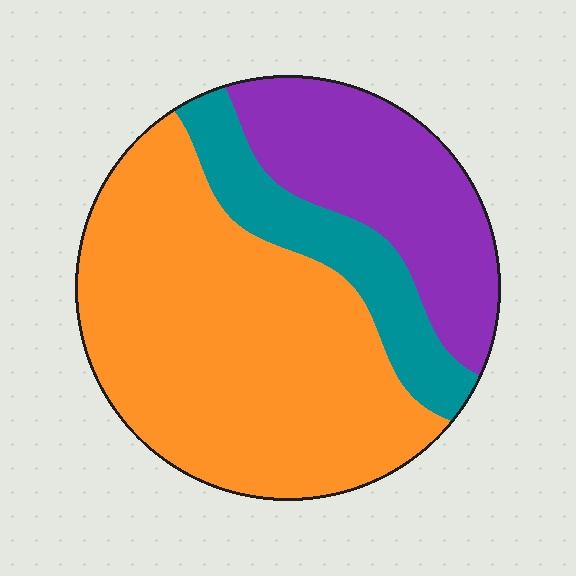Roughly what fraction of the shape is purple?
Purple covers roughly 25% of the shape.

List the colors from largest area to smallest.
From largest to smallest: orange, purple, teal.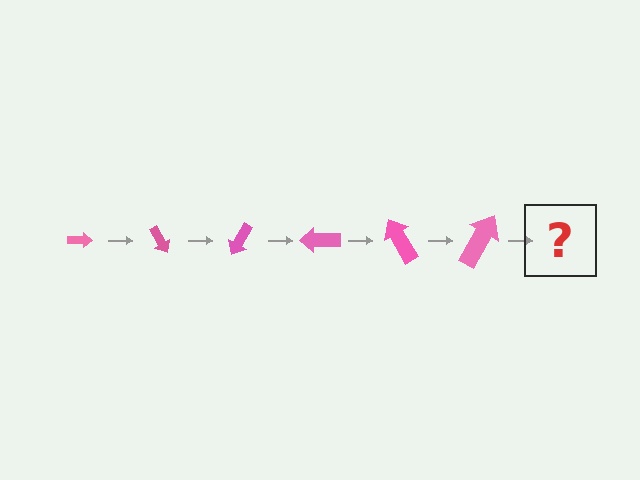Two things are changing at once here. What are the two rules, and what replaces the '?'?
The two rules are that the arrow grows larger each step and it rotates 60 degrees each step. The '?' should be an arrow, larger than the previous one and rotated 360 degrees from the start.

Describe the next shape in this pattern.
It should be an arrow, larger than the previous one and rotated 360 degrees from the start.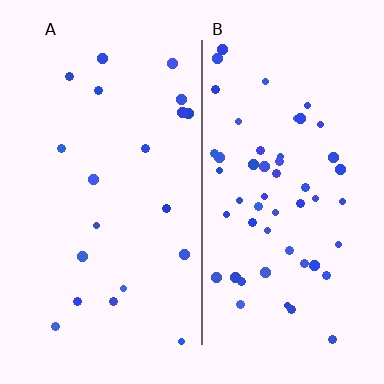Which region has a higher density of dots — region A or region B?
B (the right).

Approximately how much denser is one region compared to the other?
Approximately 2.7× — region B over region A.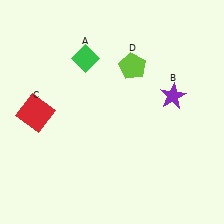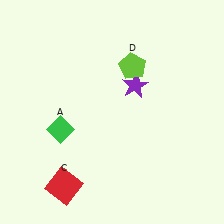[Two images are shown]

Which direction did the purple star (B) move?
The purple star (B) moved left.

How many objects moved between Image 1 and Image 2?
3 objects moved between the two images.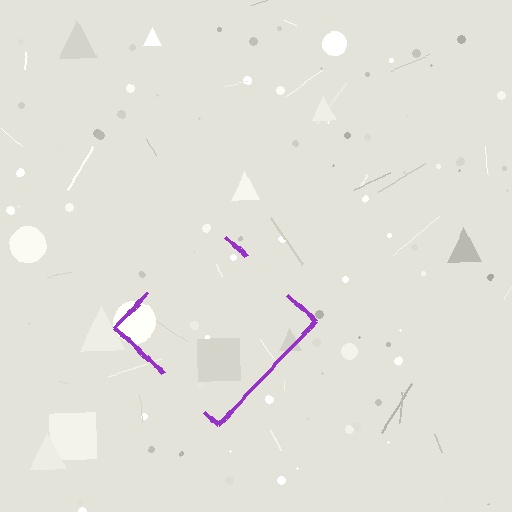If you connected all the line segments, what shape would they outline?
They would outline a diamond.